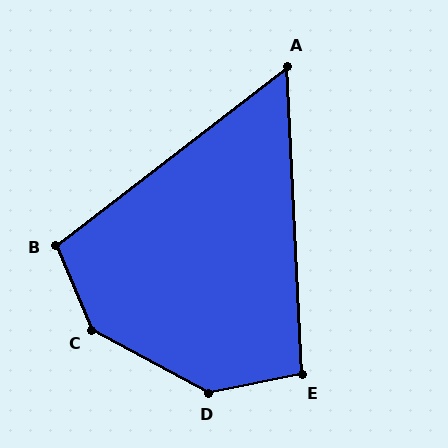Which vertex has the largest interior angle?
C, at approximately 141 degrees.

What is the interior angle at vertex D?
Approximately 141 degrees (obtuse).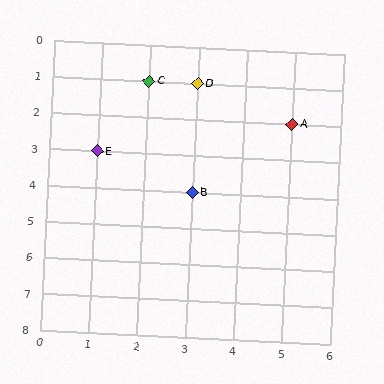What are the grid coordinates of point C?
Point C is at grid coordinates (2, 1).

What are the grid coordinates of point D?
Point D is at grid coordinates (3, 1).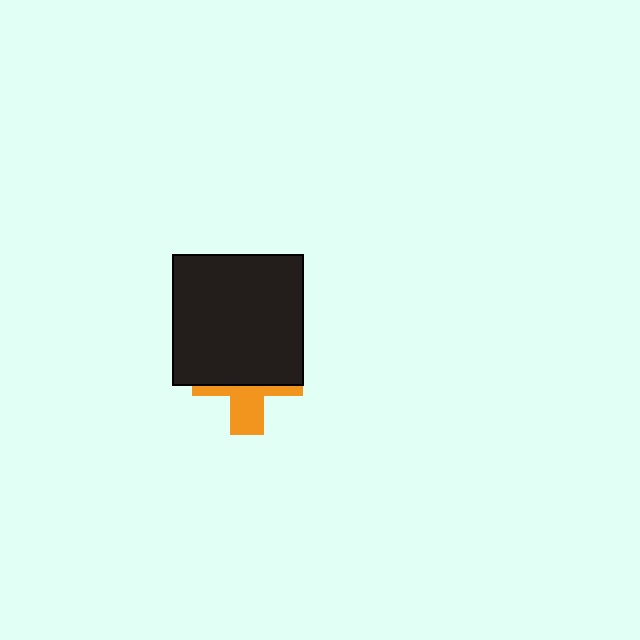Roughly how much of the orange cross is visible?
A small part of it is visible (roughly 39%).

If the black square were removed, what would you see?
You would see the complete orange cross.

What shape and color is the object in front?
The object in front is a black square.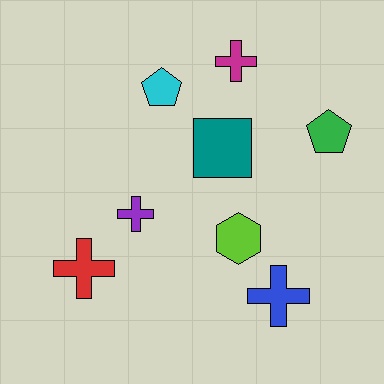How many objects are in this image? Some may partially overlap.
There are 8 objects.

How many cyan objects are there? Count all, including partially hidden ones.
There is 1 cyan object.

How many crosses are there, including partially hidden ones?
There are 4 crosses.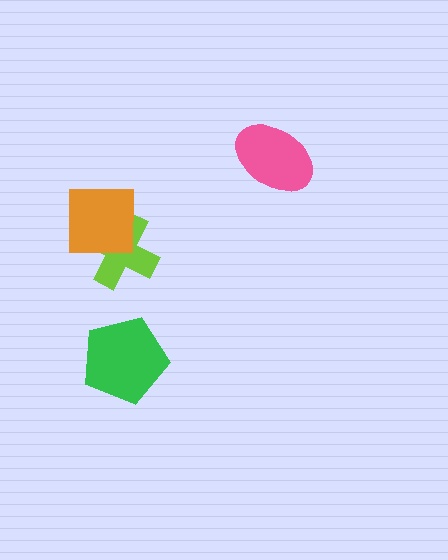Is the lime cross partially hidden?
Yes, it is partially covered by another shape.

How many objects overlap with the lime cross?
1 object overlaps with the lime cross.